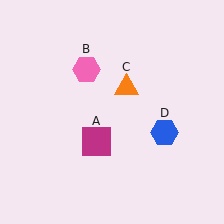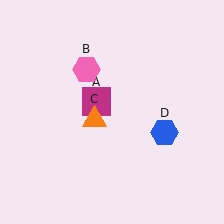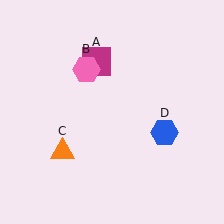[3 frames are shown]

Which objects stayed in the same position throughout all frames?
Pink hexagon (object B) and blue hexagon (object D) remained stationary.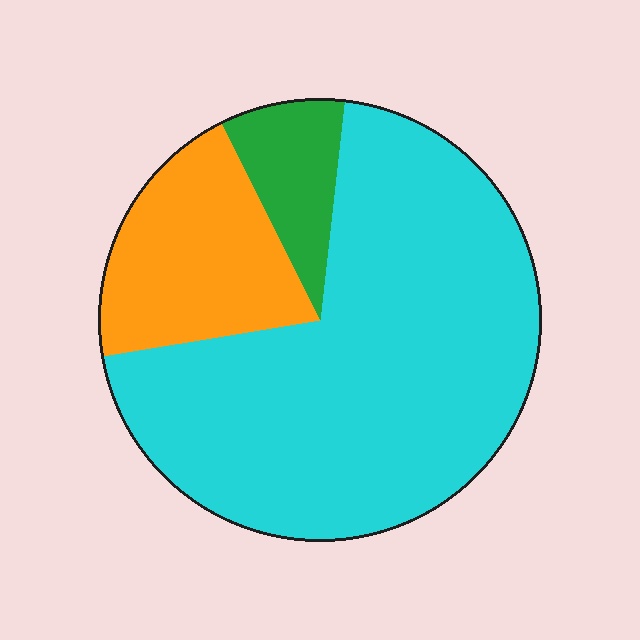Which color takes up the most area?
Cyan, at roughly 70%.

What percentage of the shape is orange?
Orange covers roughly 20% of the shape.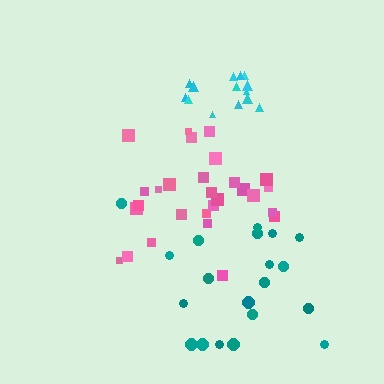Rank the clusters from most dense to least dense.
cyan, pink, teal.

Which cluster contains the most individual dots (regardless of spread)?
Pink (29).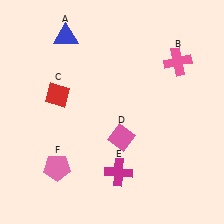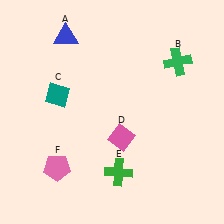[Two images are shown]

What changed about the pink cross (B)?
In Image 1, B is pink. In Image 2, it changed to green.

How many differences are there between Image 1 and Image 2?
There are 3 differences between the two images.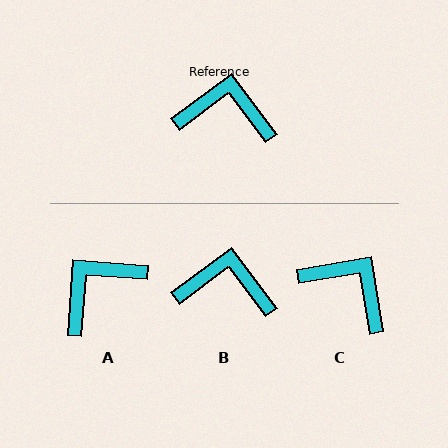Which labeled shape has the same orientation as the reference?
B.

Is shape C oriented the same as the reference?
No, it is off by about 27 degrees.